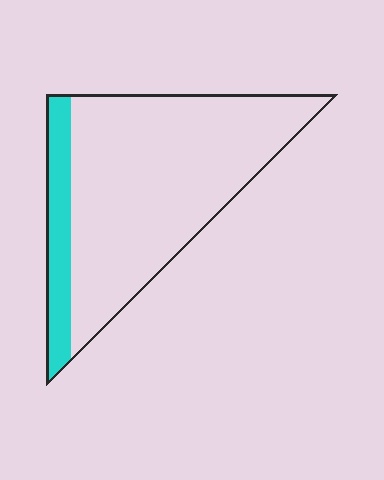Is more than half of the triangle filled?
No.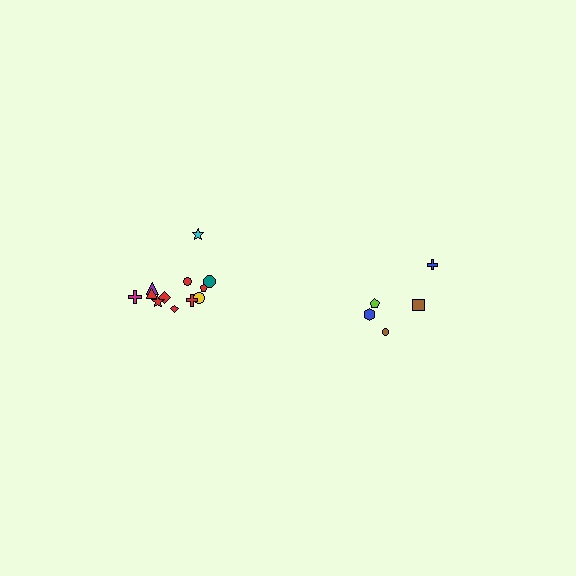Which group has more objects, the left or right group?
The left group.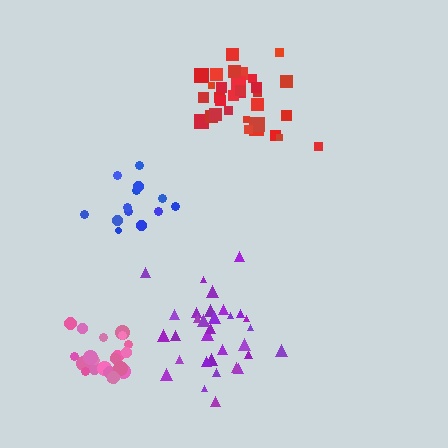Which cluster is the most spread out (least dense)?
Blue.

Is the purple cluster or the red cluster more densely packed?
Red.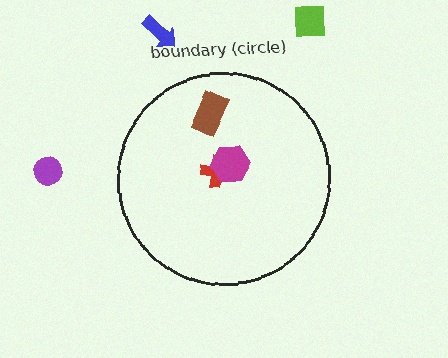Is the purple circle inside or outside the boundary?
Outside.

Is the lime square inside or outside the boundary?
Outside.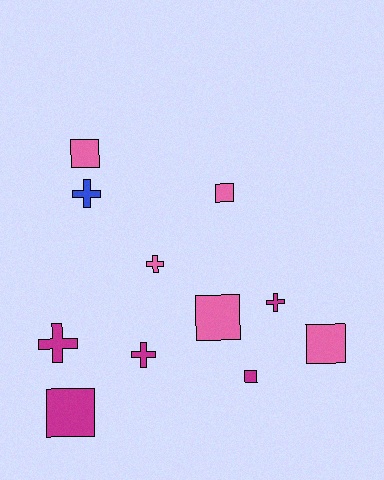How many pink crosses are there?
There is 1 pink cross.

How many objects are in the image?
There are 11 objects.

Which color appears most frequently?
Pink, with 5 objects.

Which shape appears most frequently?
Square, with 6 objects.